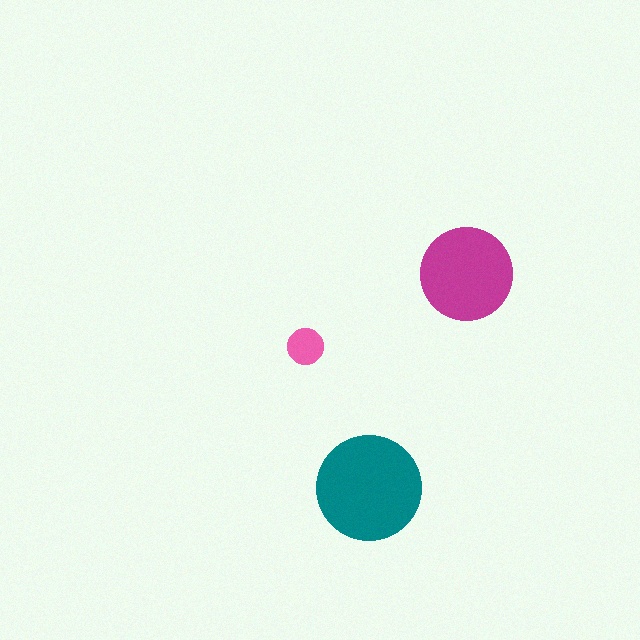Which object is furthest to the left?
The pink circle is leftmost.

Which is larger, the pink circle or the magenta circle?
The magenta one.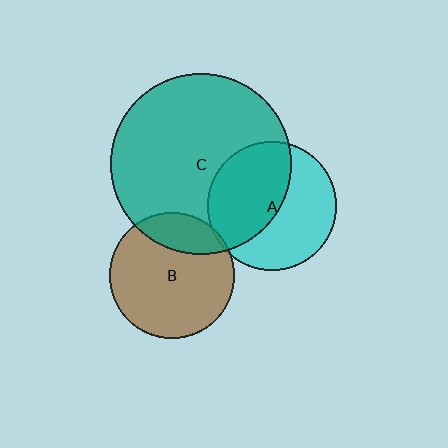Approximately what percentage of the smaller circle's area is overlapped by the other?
Approximately 5%.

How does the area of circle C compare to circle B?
Approximately 2.1 times.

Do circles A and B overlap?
Yes.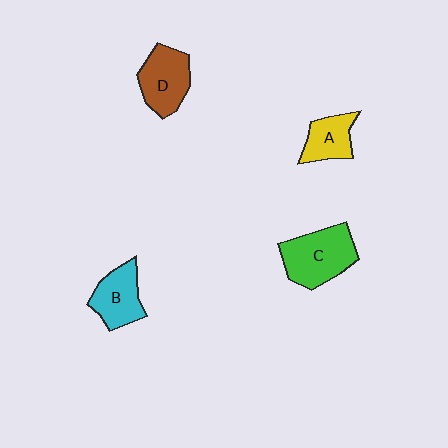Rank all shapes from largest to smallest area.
From largest to smallest: C (green), D (brown), B (cyan), A (yellow).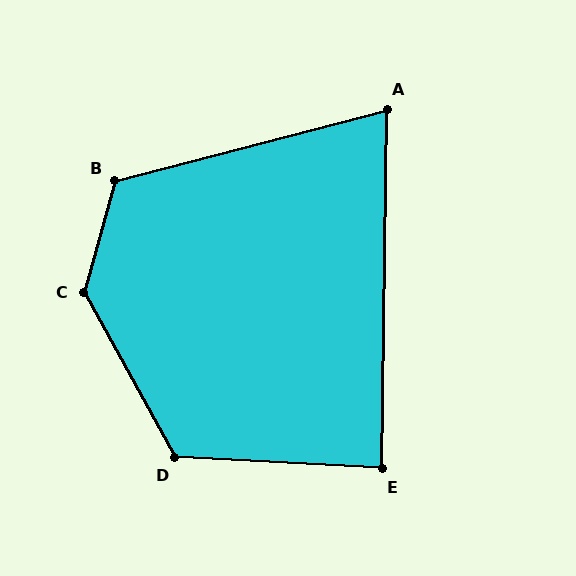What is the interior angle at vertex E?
Approximately 88 degrees (approximately right).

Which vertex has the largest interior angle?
C, at approximately 136 degrees.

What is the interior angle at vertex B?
Approximately 120 degrees (obtuse).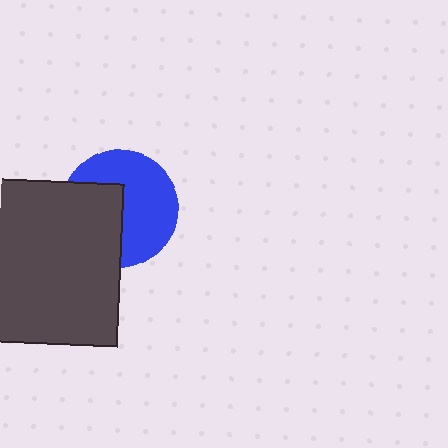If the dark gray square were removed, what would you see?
You would see the complete blue circle.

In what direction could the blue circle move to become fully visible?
The blue circle could move right. That would shift it out from behind the dark gray square entirely.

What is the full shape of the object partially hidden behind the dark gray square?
The partially hidden object is a blue circle.